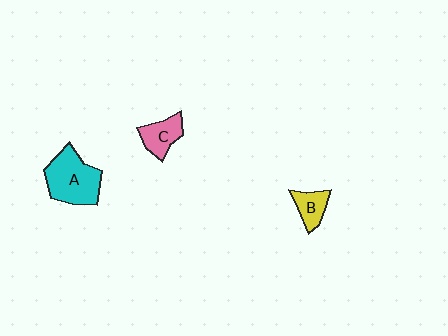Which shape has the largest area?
Shape A (cyan).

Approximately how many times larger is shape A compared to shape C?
Approximately 1.9 times.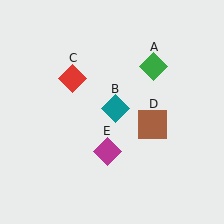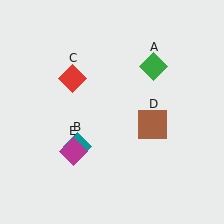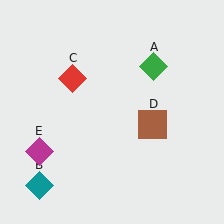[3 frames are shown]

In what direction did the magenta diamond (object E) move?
The magenta diamond (object E) moved left.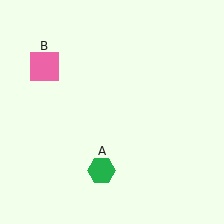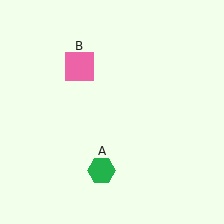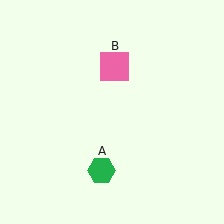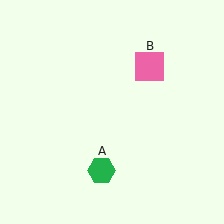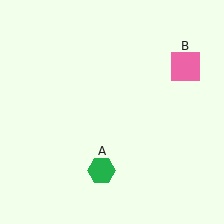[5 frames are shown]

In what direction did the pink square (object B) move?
The pink square (object B) moved right.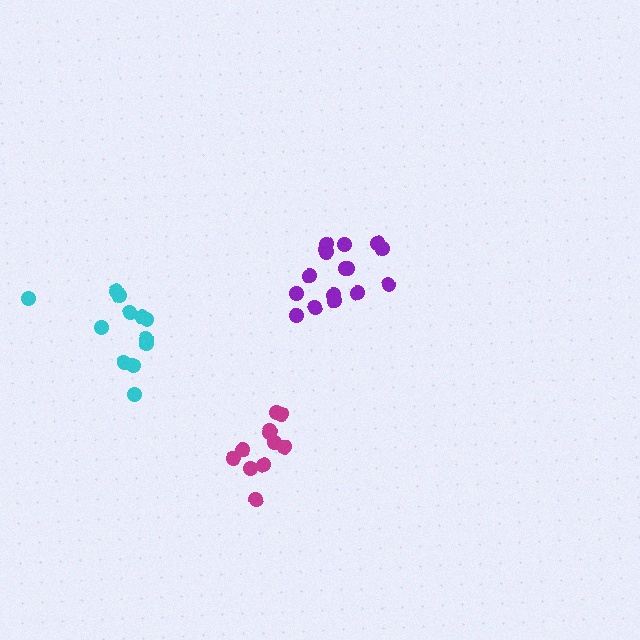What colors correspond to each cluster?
The clusters are colored: purple, magenta, cyan.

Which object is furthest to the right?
The purple cluster is rightmost.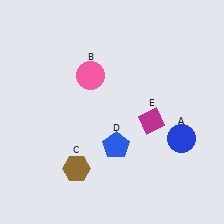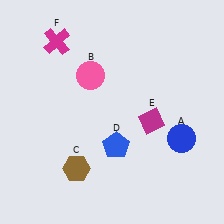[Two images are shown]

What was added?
A magenta cross (F) was added in Image 2.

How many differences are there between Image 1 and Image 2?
There is 1 difference between the two images.